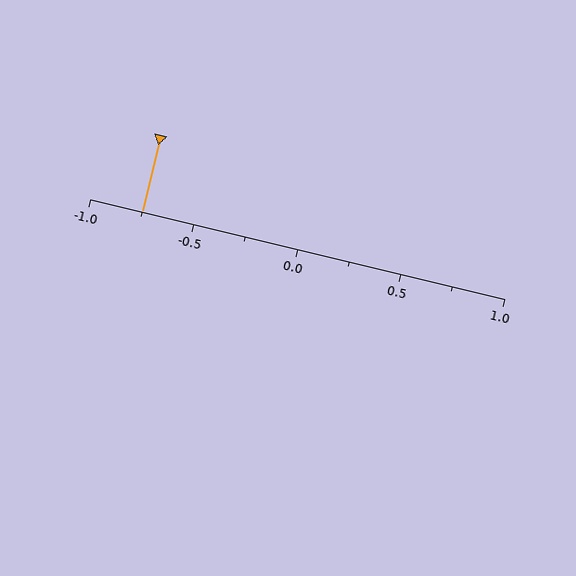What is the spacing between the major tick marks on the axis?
The major ticks are spaced 0.5 apart.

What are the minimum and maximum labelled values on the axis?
The axis runs from -1.0 to 1.0.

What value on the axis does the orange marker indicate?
The marker indicates approximately -0.75.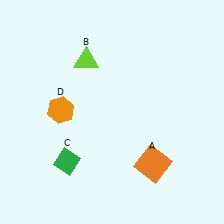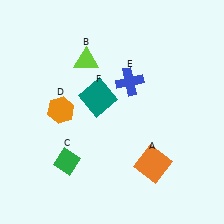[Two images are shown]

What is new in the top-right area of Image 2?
A blue cross (E) was added in the top-right area of Image 2.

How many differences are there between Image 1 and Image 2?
There are 2 differences between the two images.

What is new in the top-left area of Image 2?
A teal square (F) was added in the top-left area of Image 2.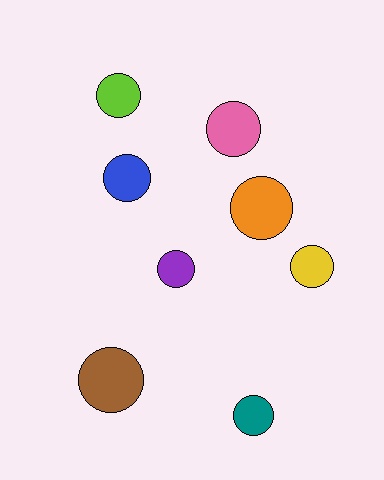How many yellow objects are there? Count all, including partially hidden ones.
There is 1 yellow object.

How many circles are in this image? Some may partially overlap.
There are 8 circles.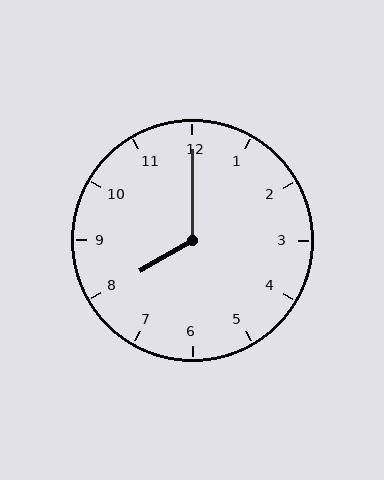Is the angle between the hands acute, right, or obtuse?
It is obtuse.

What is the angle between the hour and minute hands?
Approximately 120 degrees.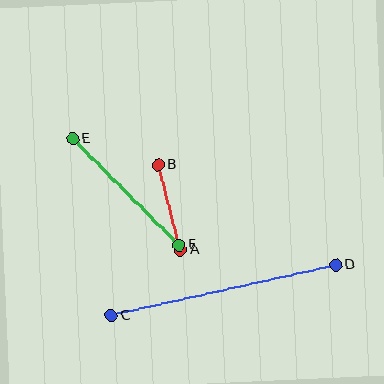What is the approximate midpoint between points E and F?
The midpoint is at approximately (126, 192) pixels.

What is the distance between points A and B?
The distance is approximately 88 pixels.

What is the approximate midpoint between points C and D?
The midpoint is at approximately (223, 290) pixels.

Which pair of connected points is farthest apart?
Points C and D are farthest apart.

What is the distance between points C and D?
The distance is approximately 230 pixels.